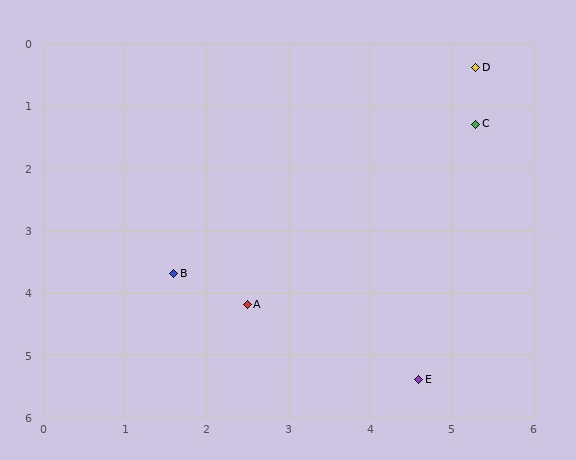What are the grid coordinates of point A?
Point A is at approximately (2.5, 4.2).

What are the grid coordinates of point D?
Point D is at approximately (5.3, 0.4).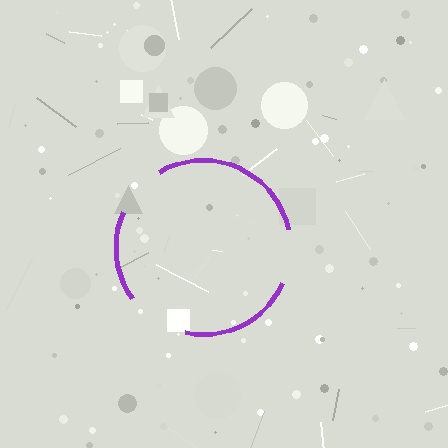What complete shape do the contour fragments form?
The contour fragments form a circle.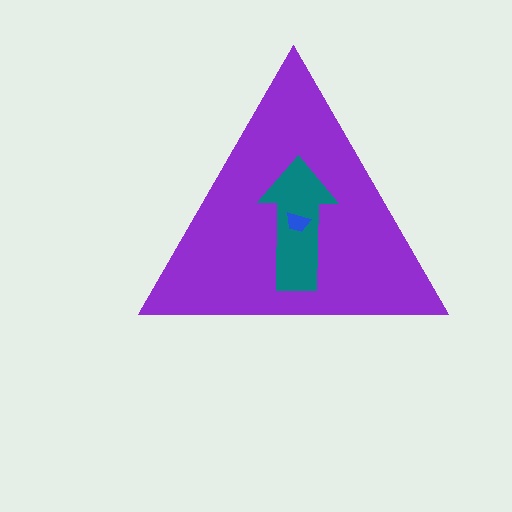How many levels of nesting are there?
3.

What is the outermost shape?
The purple triangle.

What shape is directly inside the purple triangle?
The teal arrow.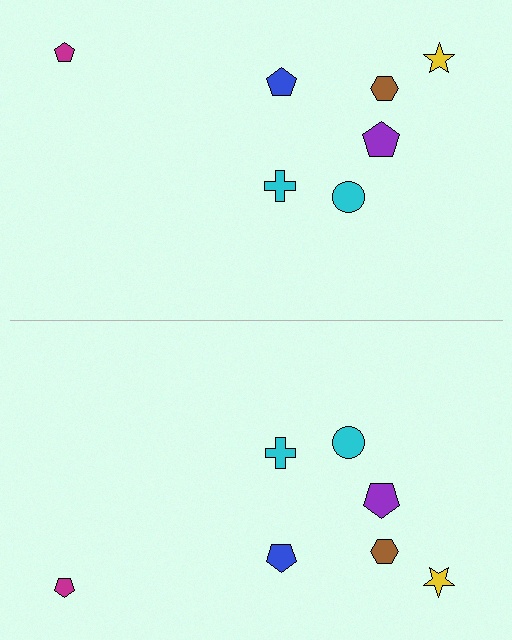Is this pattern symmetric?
Yes, this pattern has bilateral (reflection) symmetry.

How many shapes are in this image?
There are 14 shapes in this image.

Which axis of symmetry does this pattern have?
The pattern has a horizontal axis of symmetry running through the center of the image.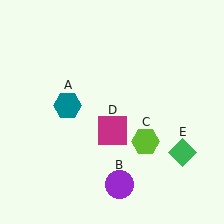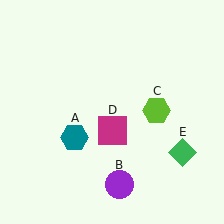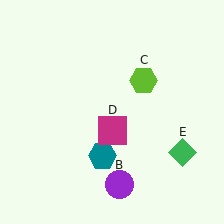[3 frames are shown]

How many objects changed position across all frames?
2 objects changed position: teal hexagon (object A), lime hexagon (object C).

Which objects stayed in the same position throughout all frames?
Purple circle (object B) and magenta square (object D) and green diamond (object E) remained stationary.